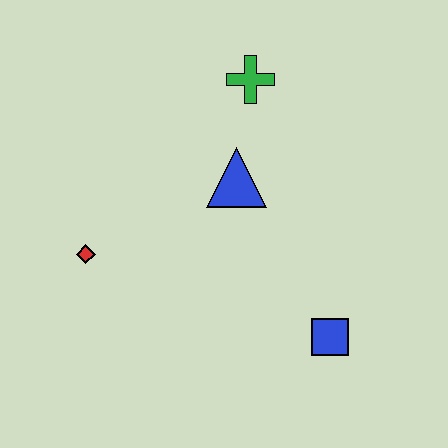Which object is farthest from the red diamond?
The blue square is farthest from the red diamond.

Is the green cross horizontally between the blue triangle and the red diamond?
No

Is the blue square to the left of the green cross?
No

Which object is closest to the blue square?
The blue triangle is closest to the blue square.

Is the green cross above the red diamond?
Yes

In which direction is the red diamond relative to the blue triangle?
The red diamond is to the left of the blue triangle.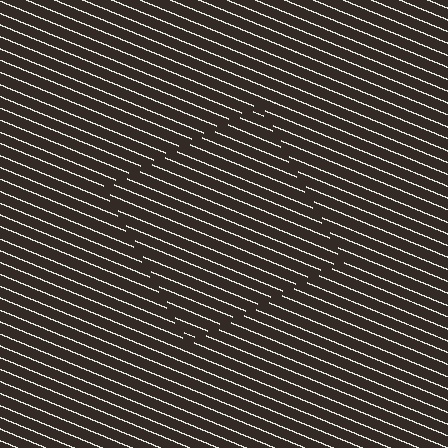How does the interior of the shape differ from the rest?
The interior of the shape contains the same grating, shifted by half a period — the contour is defined by the phase discontinuity where line-ends from the inner and outer gratings abut.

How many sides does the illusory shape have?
4 sides — the line-ends trace a square.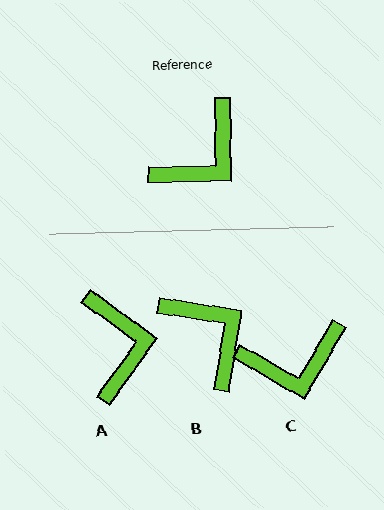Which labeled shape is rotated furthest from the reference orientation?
B, about 80 degrees away.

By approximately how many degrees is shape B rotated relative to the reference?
Approximately 80 degrees counter-clockwise.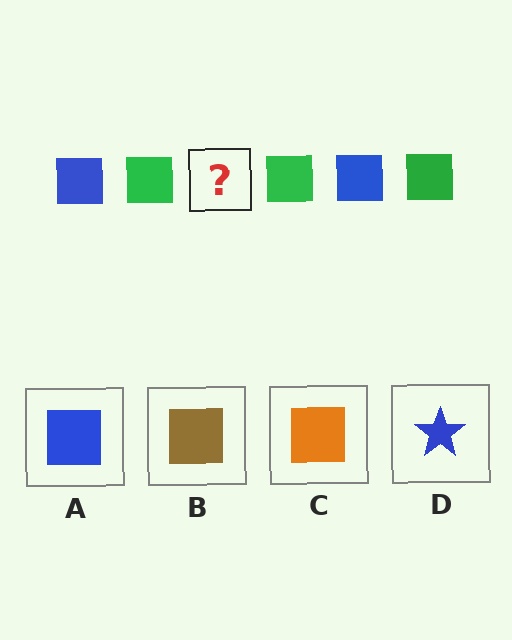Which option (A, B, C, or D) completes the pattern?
A.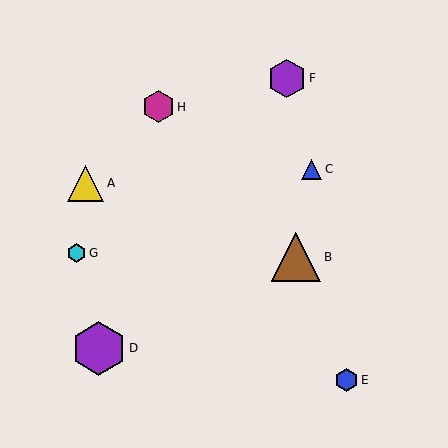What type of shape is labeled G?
Shape G is a cyan hexagon.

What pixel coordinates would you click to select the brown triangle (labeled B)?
Click at (296, 257) to select the brown triangle B.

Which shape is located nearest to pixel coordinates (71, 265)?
The cyan hexagon (labeled G) at (77, 253) is nearest to that location.